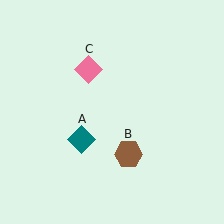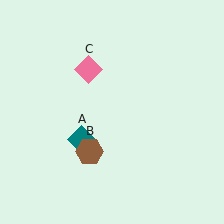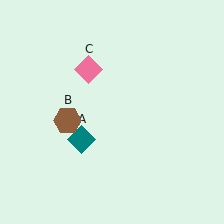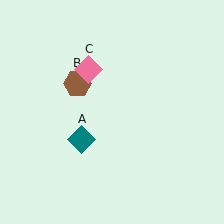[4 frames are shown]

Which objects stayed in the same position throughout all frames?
Teal diamond (object A) and pink diamond (object C) remained stationary.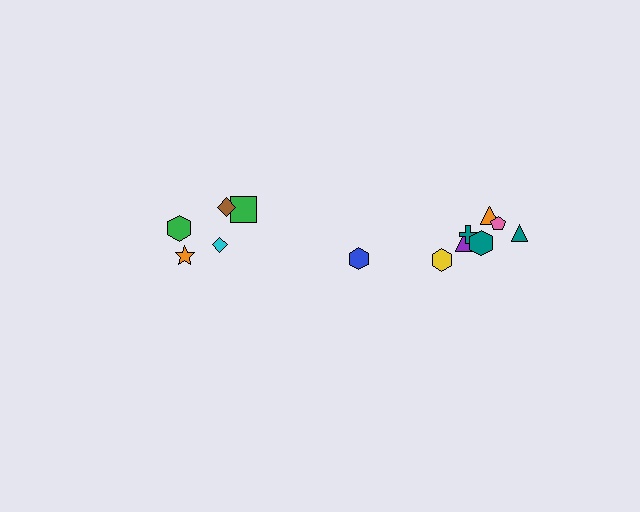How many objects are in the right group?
There are 8 objects.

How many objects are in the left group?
There are 5 objects.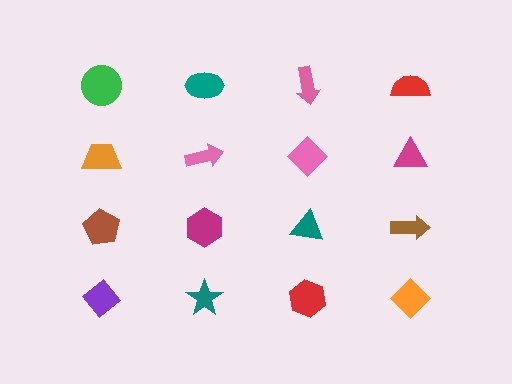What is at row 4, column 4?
An orange diamond.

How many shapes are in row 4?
4 shapes.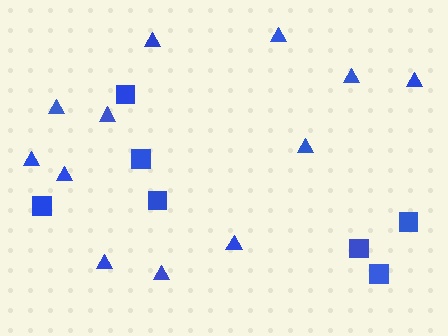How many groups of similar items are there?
There are 2 groups: one group of triangles (12) and one group of squares (7).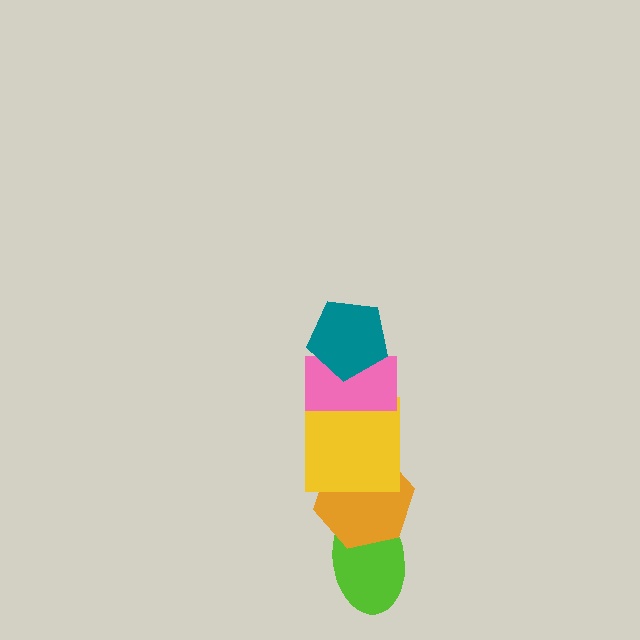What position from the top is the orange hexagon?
The orange hexagon is 4th from the top.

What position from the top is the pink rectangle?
The pink rectangle is 2nd from the top.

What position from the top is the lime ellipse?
The lime ellipse is 5th from the top.